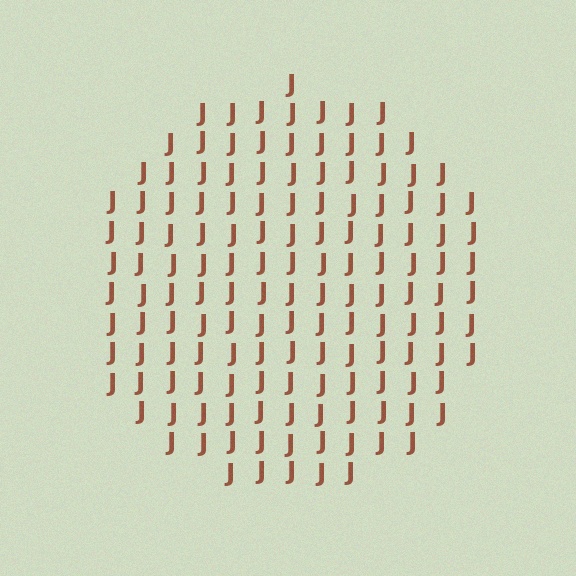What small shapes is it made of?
It is made of small letter J's.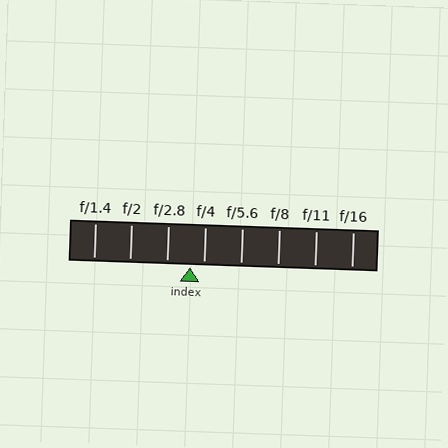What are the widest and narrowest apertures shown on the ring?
The widest aperture shown is f/1.4 and the narrowest is f/16.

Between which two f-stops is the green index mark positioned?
The index mark is between f/2.8 and f/4.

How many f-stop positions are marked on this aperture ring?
There are 8 f-stop positions marked.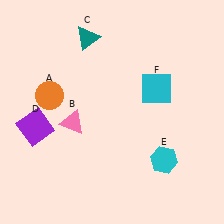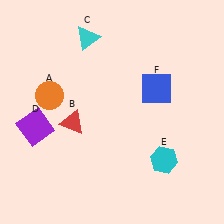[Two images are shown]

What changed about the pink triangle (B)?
In Image 1, B is pink. In Image 2, it changed to red.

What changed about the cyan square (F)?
In Image 1, F is cyan. In Image 2, it changed to blue.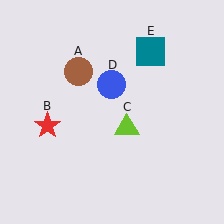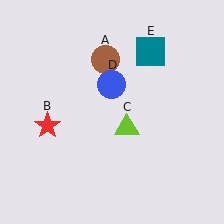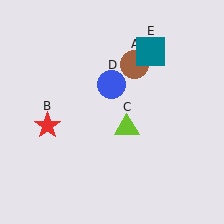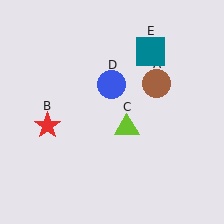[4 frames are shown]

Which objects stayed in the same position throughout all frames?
Red star (object B) and lime triangle (object C) and blue circle (object D) and teal square (object E) remained stationary.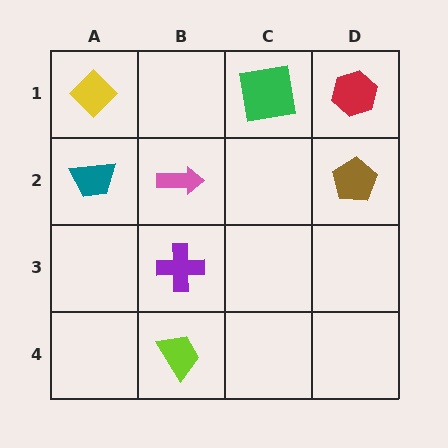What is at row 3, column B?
A purple cross.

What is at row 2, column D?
A brown pentagon.